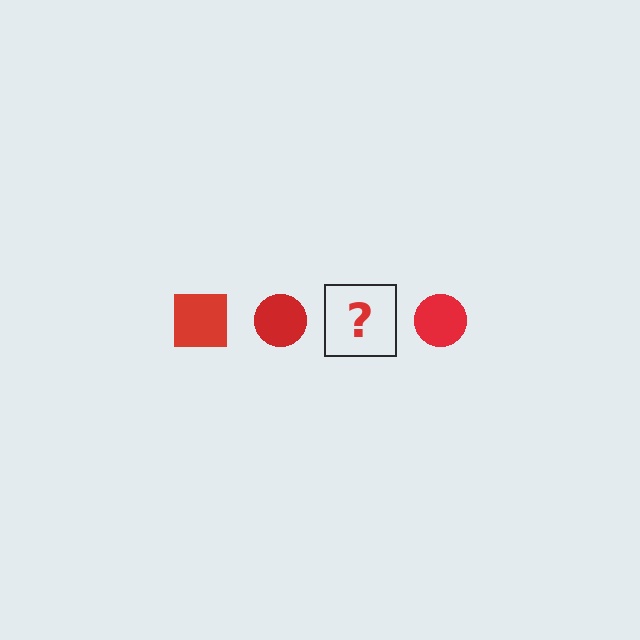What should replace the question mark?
The question mark should be replaced with a red square.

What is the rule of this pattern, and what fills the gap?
The rule is that the pattern cycles through square, circle shapes in red. The gap should be filled with a red square.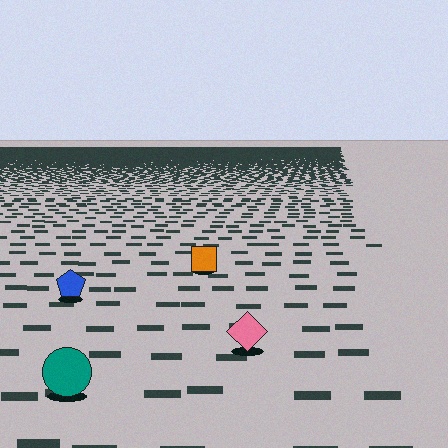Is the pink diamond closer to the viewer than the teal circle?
No. The teal circle is closer — you can tell from the texture gradient: the ground texture is coarser near it.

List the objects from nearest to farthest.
From nearest to farthest: the teal circle, the pink diamond, the blue pentagon, the orange square.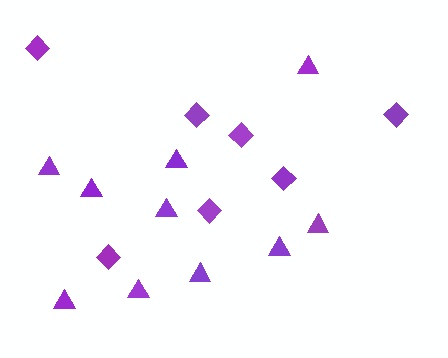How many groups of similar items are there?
There are 2 groups: one group of diamonds (7) and one group of triangles (10).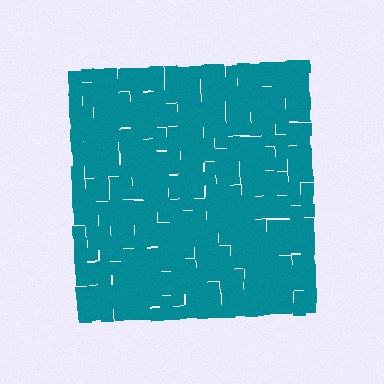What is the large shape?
The large shape is a square.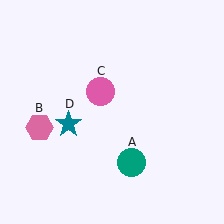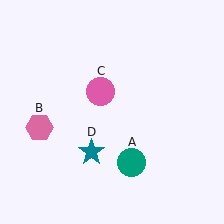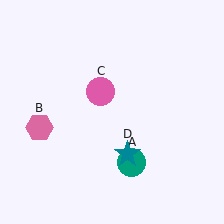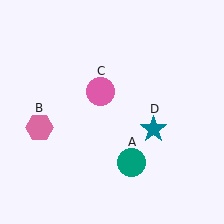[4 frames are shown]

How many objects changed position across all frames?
1 object changed position: teal star (object D).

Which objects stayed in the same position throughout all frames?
Teal circle (object A) and pink hexagon (object B) and pink circle (object C) remained stationary.